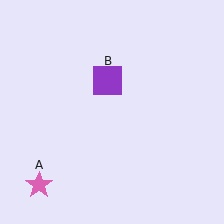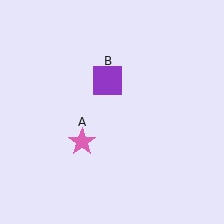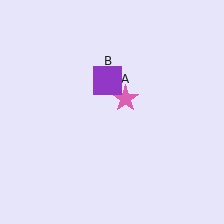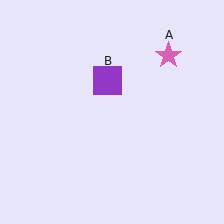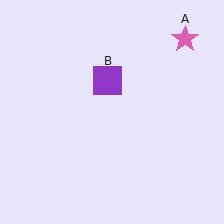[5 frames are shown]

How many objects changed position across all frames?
1 object changed position: pink star (object A).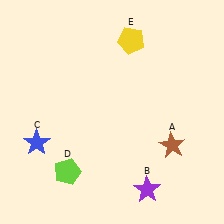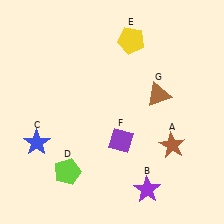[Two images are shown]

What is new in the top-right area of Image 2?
A brown triangle (G) was added in the top-right area of Image 2.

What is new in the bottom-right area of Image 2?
A purple diamond (F) was added in the bottom-right area of Image 2.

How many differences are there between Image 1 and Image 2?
There are 2 differences between the two images.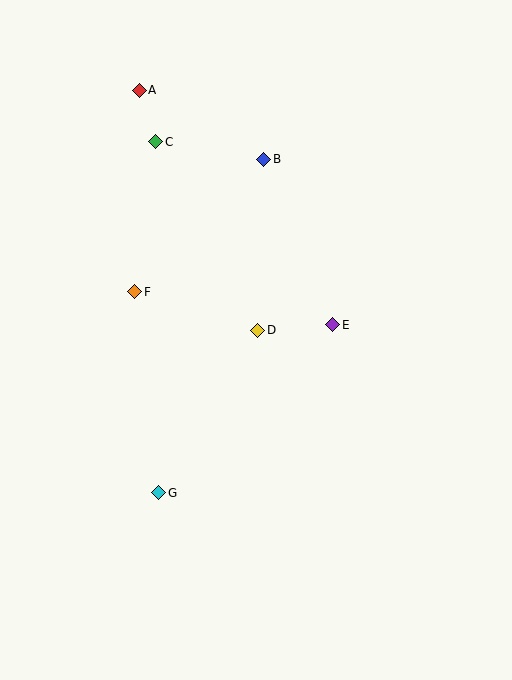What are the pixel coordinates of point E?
Point E is at (333, 325).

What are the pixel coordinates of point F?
Point F is at (135, 292).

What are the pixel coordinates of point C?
Point C is at (156, 142).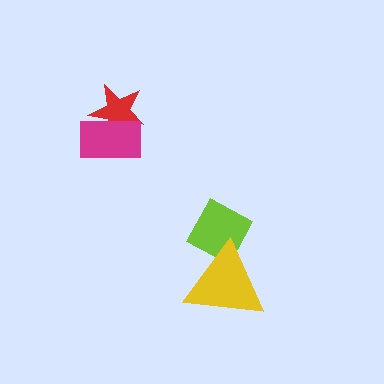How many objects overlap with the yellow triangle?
1 object overlaps with the yellow triangle.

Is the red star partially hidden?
Yes, it is partially covered by another shape.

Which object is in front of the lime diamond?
The yellow triangle is in front of the lime diamond.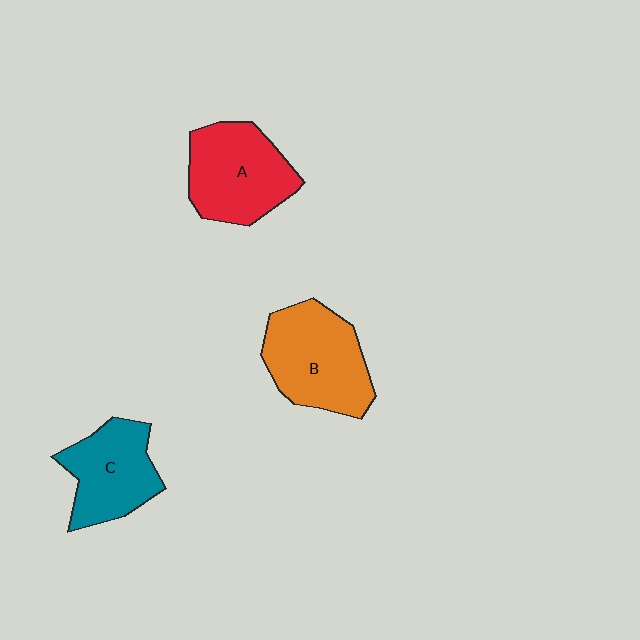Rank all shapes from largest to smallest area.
From largest to smallest: B (orange), A (red), C (teal).